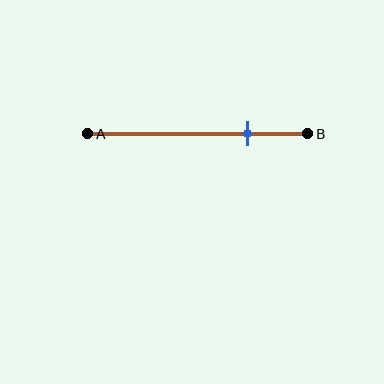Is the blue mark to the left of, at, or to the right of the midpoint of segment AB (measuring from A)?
The blue mark is to the right of the midpoint of segment AB.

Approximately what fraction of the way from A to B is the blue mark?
The blue mark is approximately 75% of the way from A to B.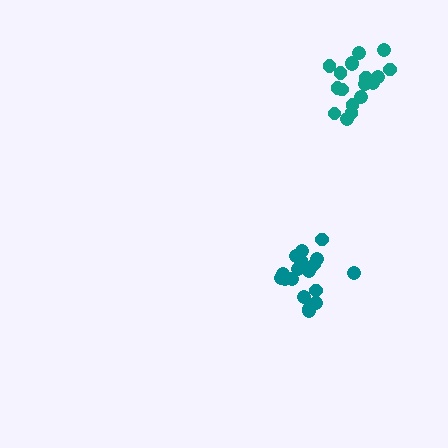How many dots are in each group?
Group 1: 18 dots, Group 2: 18 dots (36 total).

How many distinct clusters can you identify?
There are 2 distinct clusters.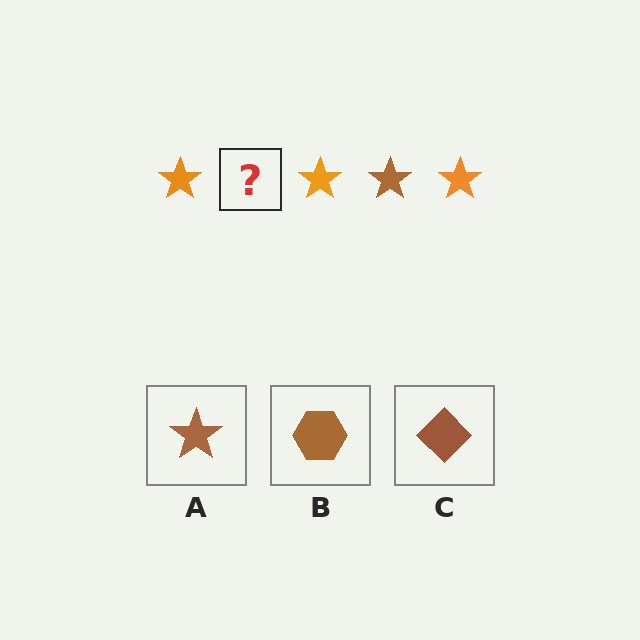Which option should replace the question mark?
Option A.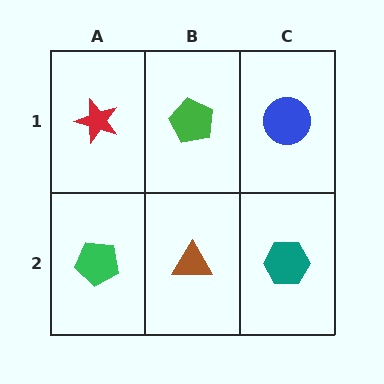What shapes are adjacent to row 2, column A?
A red star (row 1, column A), a brown triangle (row 2, column B).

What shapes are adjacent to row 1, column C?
A teal hexagon (row 2, column C), a green pentagon (row 1, column B).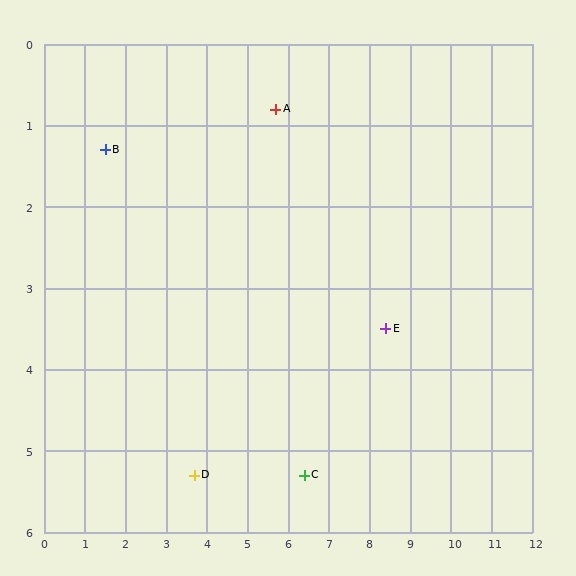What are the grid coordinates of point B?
Point B is at approximately (1.5, 1.3).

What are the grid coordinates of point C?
Point C is at approximately (6.4, 5.3).